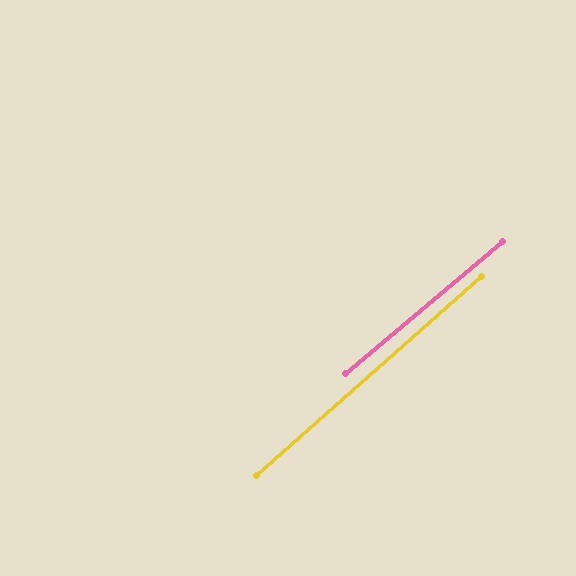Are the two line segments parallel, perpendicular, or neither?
Parallel — their directions differ by only 1.7°.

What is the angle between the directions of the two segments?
Approximately 2 degrees.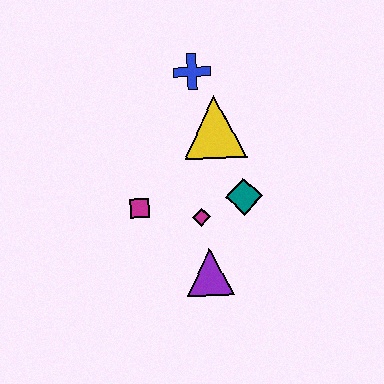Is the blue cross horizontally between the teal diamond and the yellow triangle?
No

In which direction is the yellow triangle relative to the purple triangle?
The yellow triangle is above the purple triangle.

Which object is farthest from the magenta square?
The blue cross is farthest from the magenta square.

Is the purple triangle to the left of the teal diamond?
Yes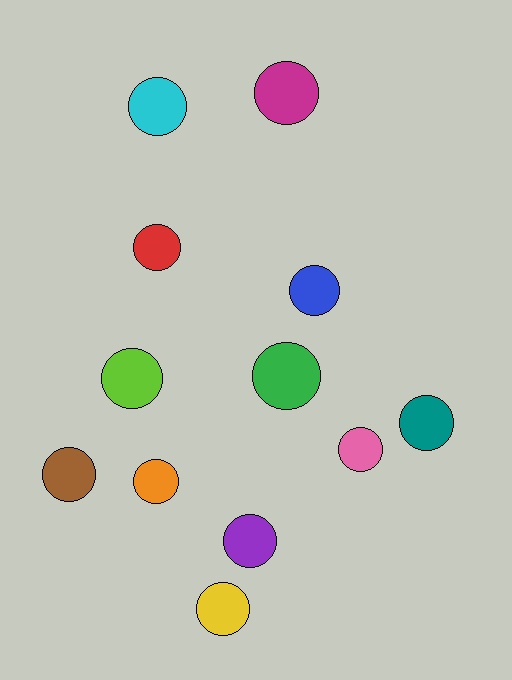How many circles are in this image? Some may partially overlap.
There are 12 circles.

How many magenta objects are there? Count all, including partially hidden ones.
There is 1 magenta object.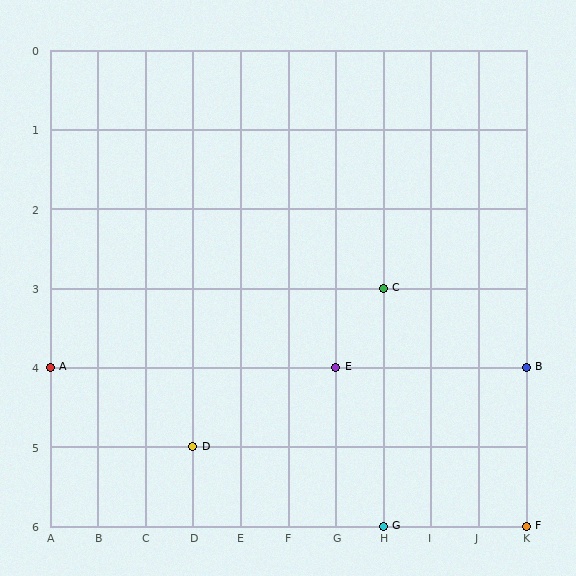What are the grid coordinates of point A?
Point A is at grid coordinates (A, 4).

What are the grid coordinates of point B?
Point B is at grid coordinates (K, 4).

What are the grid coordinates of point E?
Point E is at grid coordinates (G, 4).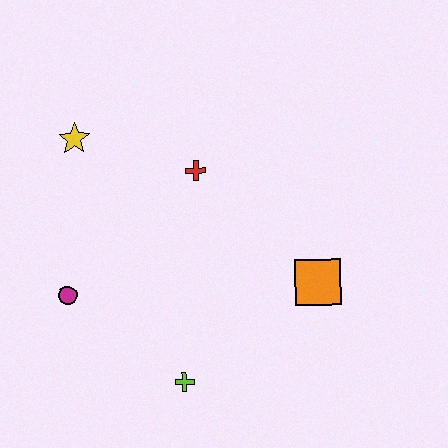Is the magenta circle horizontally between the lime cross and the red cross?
No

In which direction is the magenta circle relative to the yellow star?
The magenta circle is below the yellow star.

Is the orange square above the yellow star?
No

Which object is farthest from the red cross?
The lime cross is farthest from the red cross.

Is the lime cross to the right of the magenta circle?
Yes